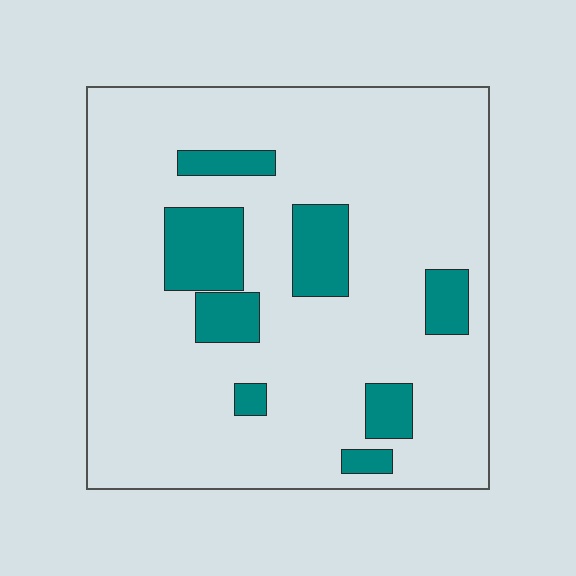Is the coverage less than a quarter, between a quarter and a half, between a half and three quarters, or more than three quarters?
Less than a quarter.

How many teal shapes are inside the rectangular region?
8.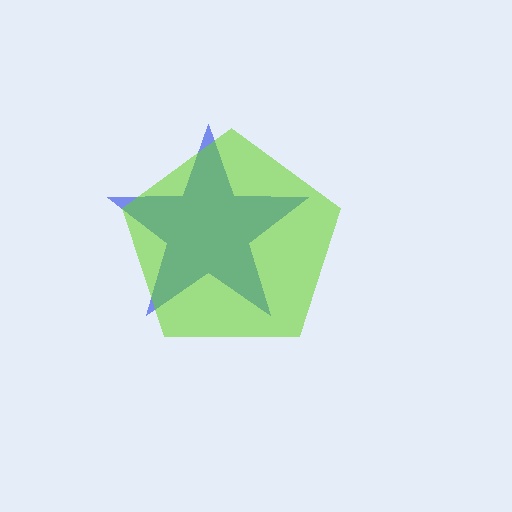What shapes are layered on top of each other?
The layered shapes are: a blue star, a lime pentagon.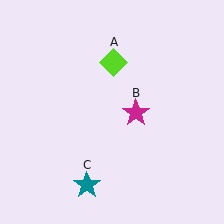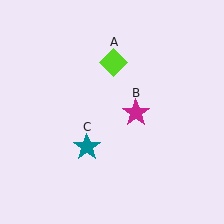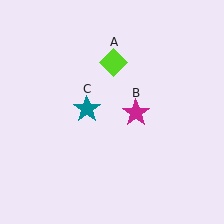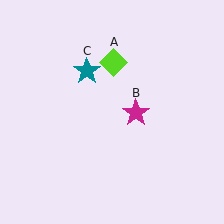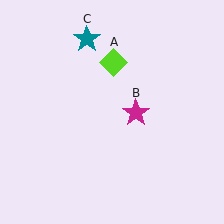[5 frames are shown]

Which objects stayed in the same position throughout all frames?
Lime diamond (object A) and magenta star (object B) remained stationary.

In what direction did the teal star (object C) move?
The teal star (object C) moved up.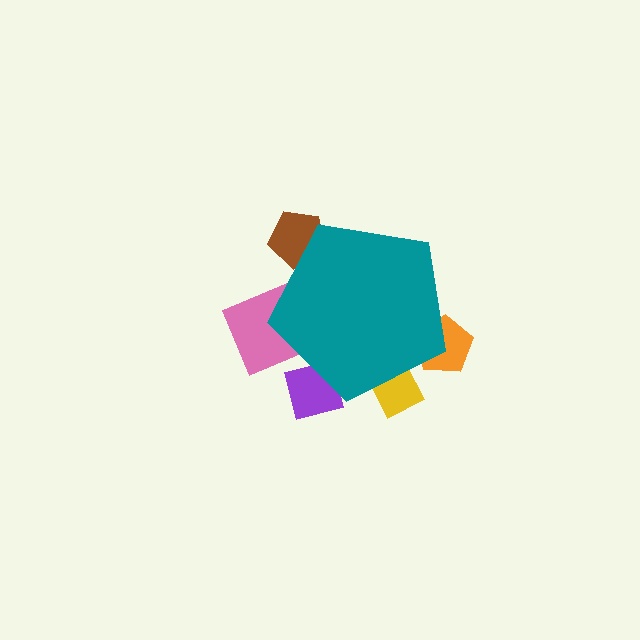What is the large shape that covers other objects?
A teal pentagon.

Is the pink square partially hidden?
Yes, the pink square is partially hidden behind the teal pentagon.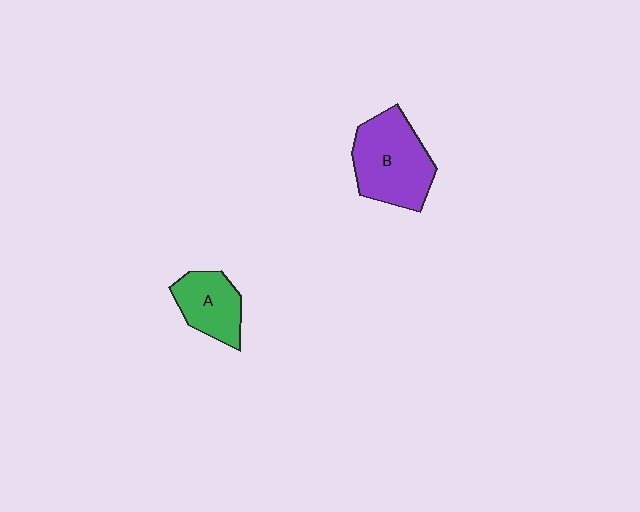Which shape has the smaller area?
Shape A (green).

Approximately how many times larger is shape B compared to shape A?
Approximately 1.6 times.